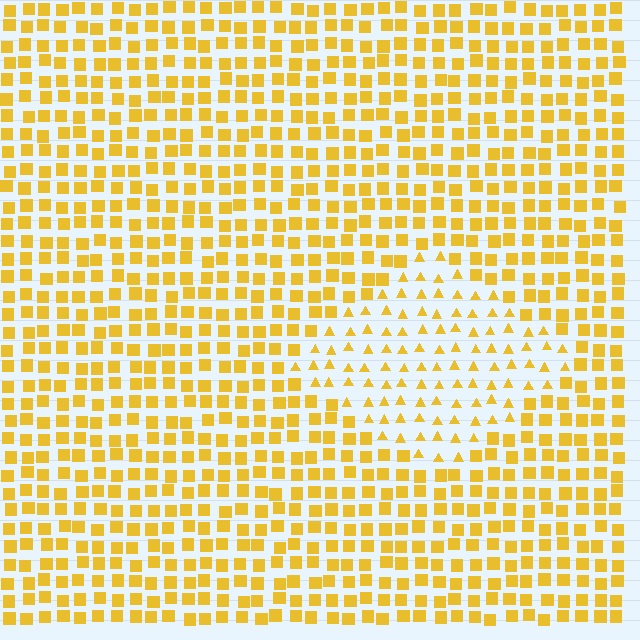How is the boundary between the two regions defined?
The boundary is defined by a change in element shape: triangles inside vs. squares outside. All elements share the same color and spacing.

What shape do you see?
I see a diamond.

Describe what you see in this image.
The image is filled with small yellow elements arranged in a uniform grid. A diamond-shaped region contains triangles, while the surrounding area contains squares. The boundary is defined purely by the change in element shape.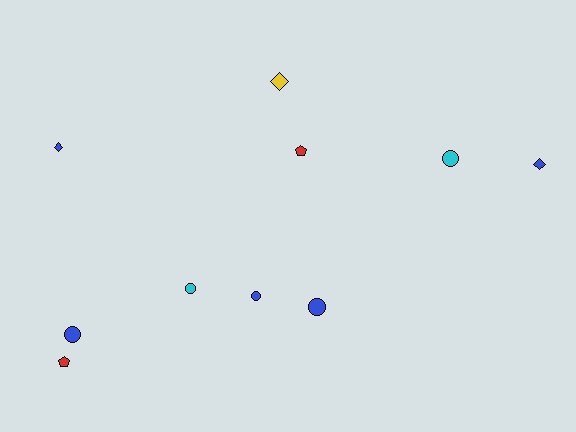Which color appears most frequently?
Blue, with 5 objects.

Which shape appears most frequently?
Circle, with 5 objects.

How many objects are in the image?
There are 10 objects.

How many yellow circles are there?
There are no yellow circles.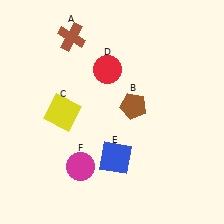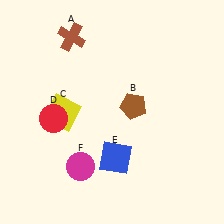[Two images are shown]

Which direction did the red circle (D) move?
The red circle (D) moved left.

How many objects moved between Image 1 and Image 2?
1 object moved between the two images.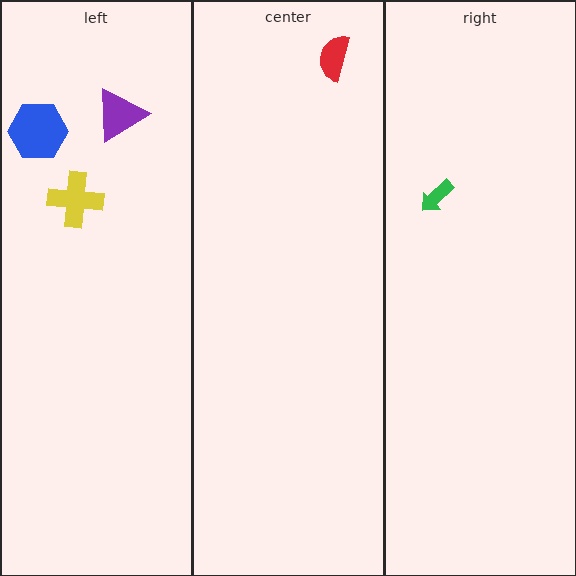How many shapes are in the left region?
3.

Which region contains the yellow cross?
The left region.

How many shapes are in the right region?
1.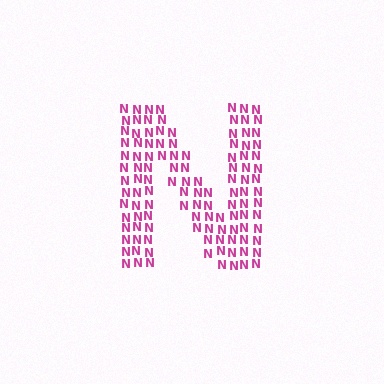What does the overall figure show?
The overall figure shows the letter N.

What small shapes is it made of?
It is made of small letter N's.